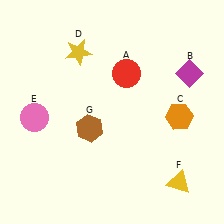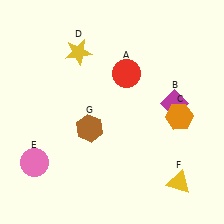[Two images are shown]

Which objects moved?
The objects that moved are: the magenta diamond (B), the pink circle (E).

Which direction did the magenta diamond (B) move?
The magenta diamond (B) moved down.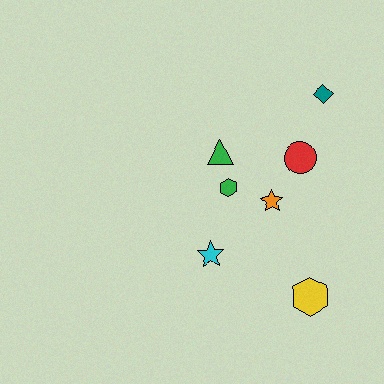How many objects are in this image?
There are 7 objects.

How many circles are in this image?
There is 1 circle.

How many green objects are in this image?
There are 2 green objects.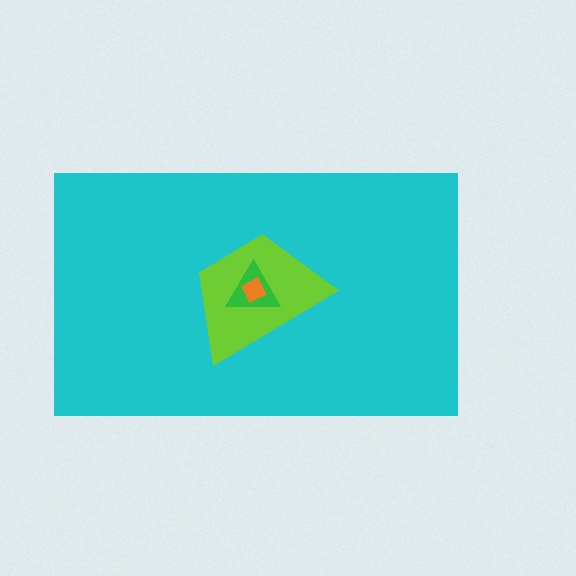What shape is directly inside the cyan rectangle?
The lime trapezoid.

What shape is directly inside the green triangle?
The orange diamond.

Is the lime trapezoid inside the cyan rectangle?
Yes.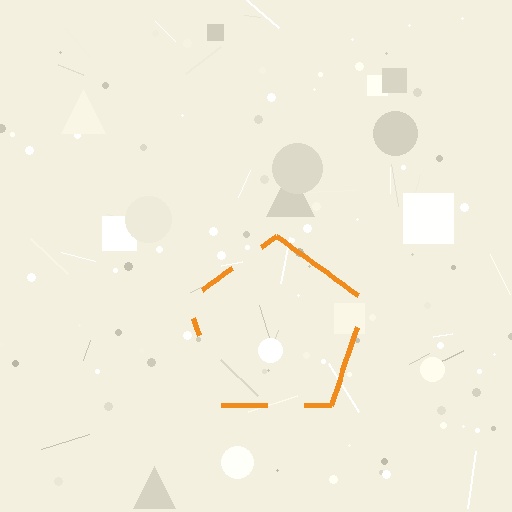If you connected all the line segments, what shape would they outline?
They would outline a pentagon.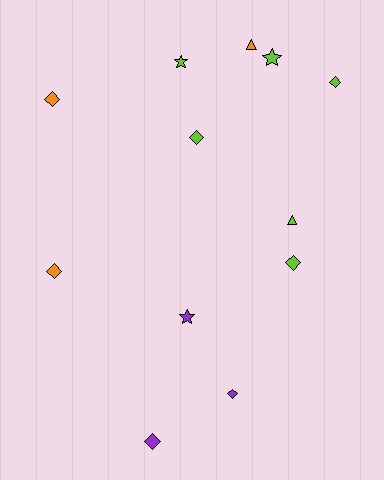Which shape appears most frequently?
Diamond, with 7 objects.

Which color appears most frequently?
Lime, with 6 objects.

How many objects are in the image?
There are 12 objects.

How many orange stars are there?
There are no orange stars.